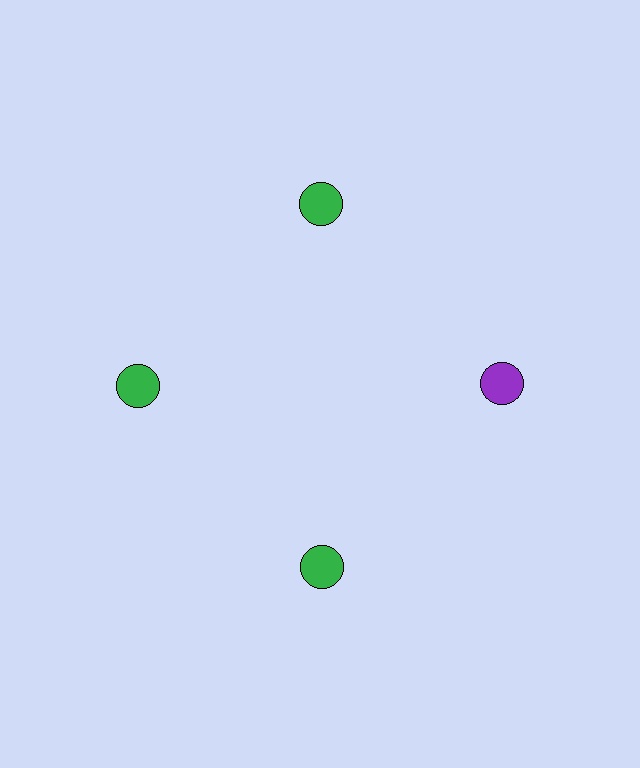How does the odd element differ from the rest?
It has a different color: purple instead of green.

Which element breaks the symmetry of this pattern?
The purple circle at roughly the 3 o'clock position breaks the symmetry. All other shapes are green circles.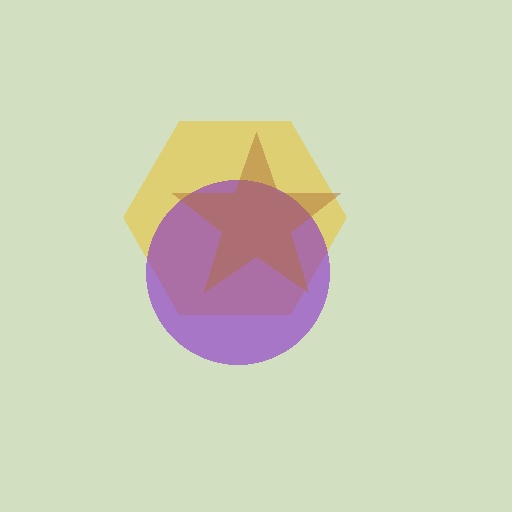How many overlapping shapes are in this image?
There are 3 overlapping shapes in the image.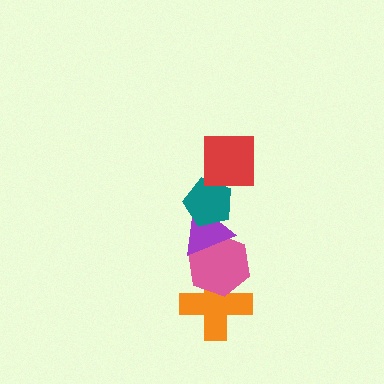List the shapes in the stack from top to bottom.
From top to bottom: the red square, the teal pentagon, the purple triangle, the pink hexagon, the orange cross.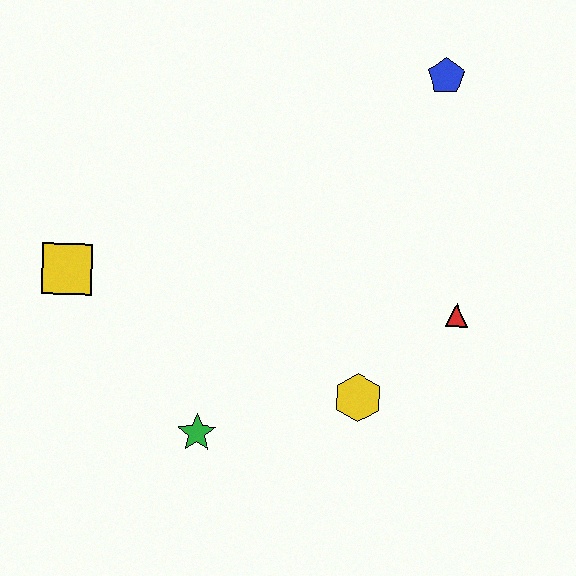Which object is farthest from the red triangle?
The yellow square is farthest from the red triangle.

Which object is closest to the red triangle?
The yellow hexagon is closest to the red triangle.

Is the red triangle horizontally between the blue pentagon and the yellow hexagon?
No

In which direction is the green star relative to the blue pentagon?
The green star is below the blue pentagon.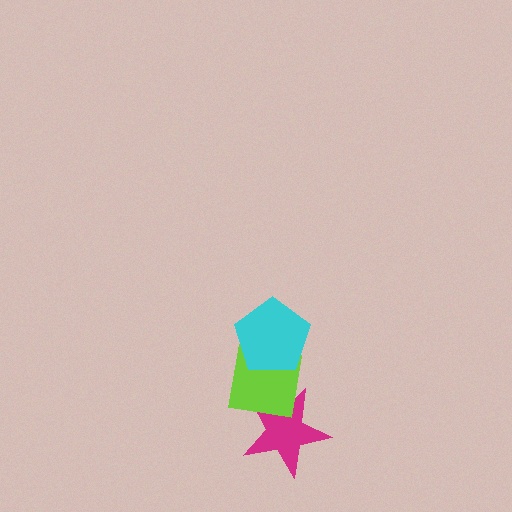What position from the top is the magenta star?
The magenta star is 3rd from the top.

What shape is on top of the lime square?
The cyan pentagon is on top of the lime square.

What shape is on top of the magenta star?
The lime square is on top of the magenta star.